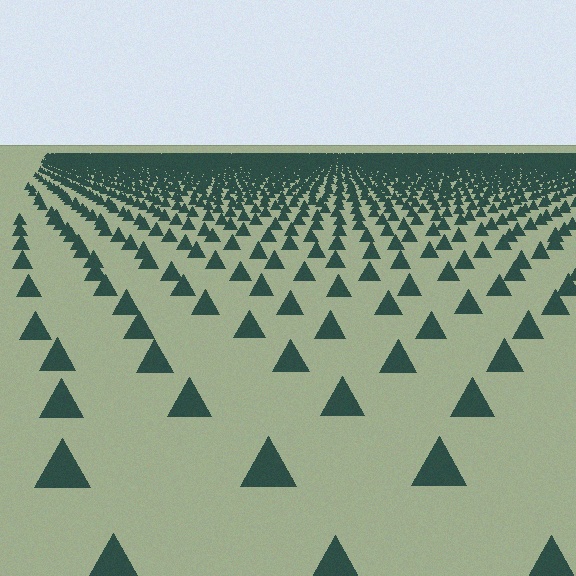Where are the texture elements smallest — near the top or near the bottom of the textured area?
Near the top.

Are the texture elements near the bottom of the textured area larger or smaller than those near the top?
Larger. Near the bottom, elements are closer to the viewer and appear at a bigger on-screen size.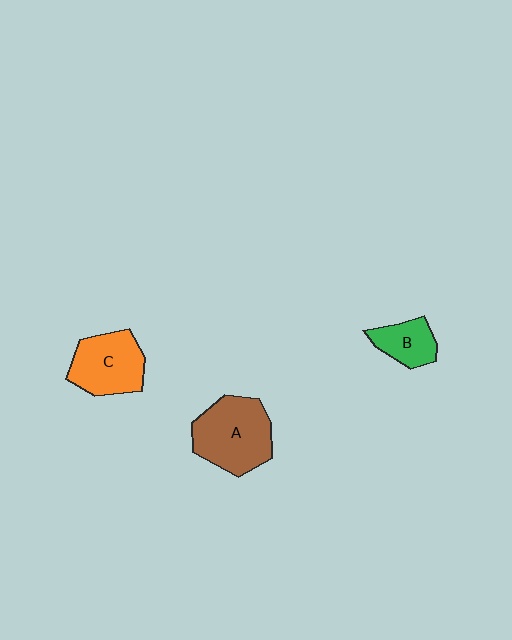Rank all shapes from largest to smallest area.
From largest to smallest: A (brown), C (orange), B (green).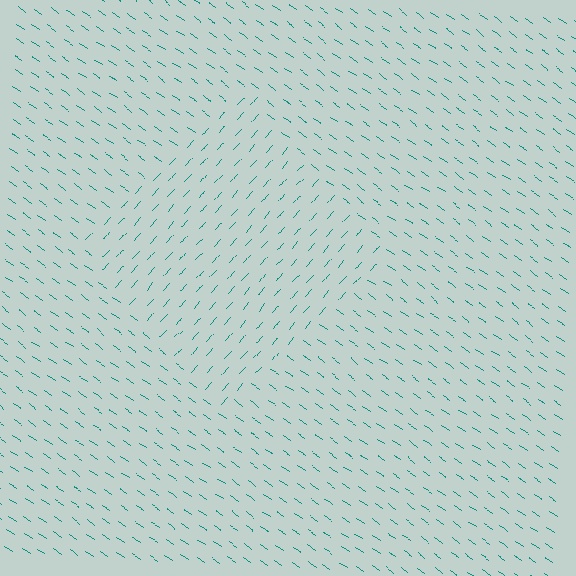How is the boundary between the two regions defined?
The boundary is defined purely by a change in line orientation (approximately 83 degrees difference). All lines are the same color and thickness.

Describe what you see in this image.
The image is filled with small teal line segments. A diamond region in the image has lines oriented differently from the surrounding lines, creating a visible texture boundary.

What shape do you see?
I see a diamond.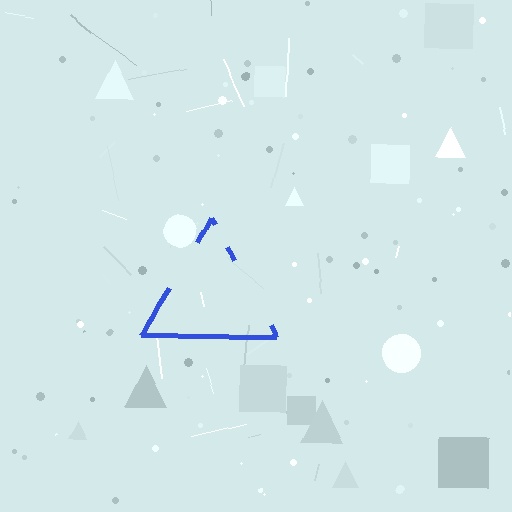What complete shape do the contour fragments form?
The contour fragments form a triangle.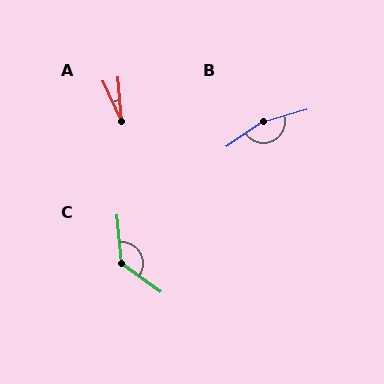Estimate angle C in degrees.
Approximately 131 degrees.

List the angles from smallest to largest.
A (20°), C (131°), B (162°).